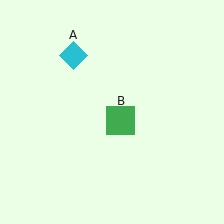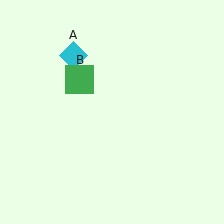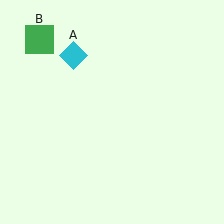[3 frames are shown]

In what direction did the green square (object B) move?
The green square (object B) moved up and to the left.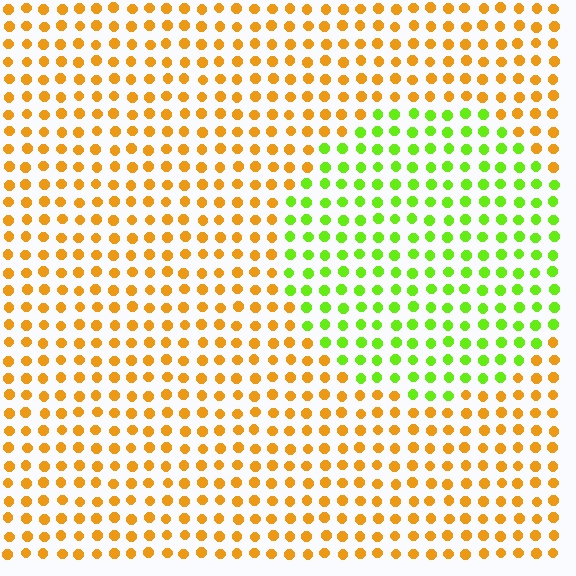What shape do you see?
I see a circle.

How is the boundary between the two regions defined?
The boundary is defined purely by a slight shift in hue (about 61 degrees). Spacing, size, and orientation are identical on both sides.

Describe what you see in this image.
The image is filled with small orange elements in a uniform arrangement. A circle-shaped region is visible where the elements are tinted to a slightly different hue, forming a subtle color boundary.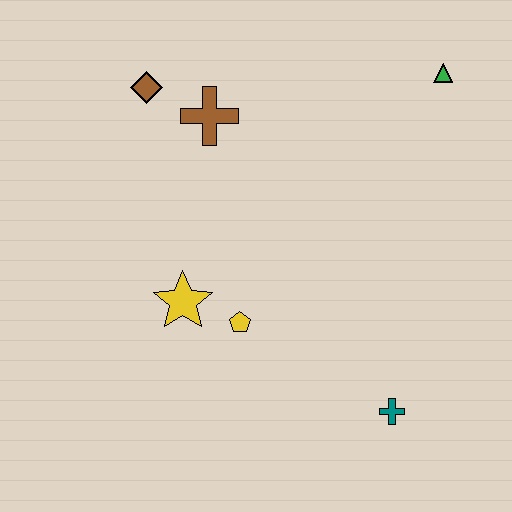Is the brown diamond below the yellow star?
No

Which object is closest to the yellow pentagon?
The yellow star is closest to the yellow pentagon.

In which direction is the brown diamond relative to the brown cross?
The brown diamond is to the left of the brown cross.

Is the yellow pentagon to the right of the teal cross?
No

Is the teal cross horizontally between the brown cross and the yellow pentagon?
No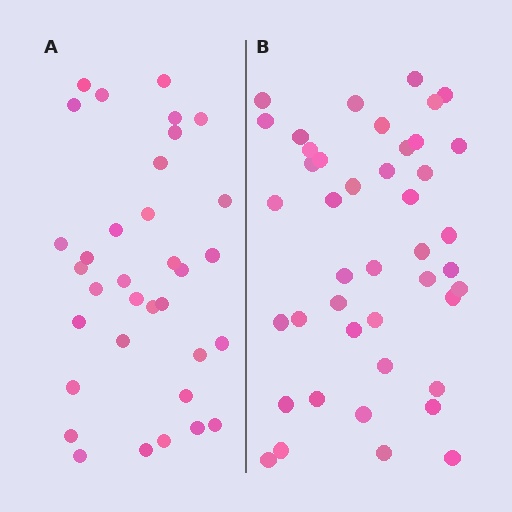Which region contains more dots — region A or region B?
Region B (the right region) has more dots.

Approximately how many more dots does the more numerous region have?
Region B has roughly 8 or so more dots than region A.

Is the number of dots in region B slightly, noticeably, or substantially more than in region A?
Region B has noticeably more, but not dramatically so. The ratio is roughly 1.3 to 1.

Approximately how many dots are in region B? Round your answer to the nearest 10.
About 40 dots. (The exact count is 43, which rounds to 40.)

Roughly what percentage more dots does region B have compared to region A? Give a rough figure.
About 25% more.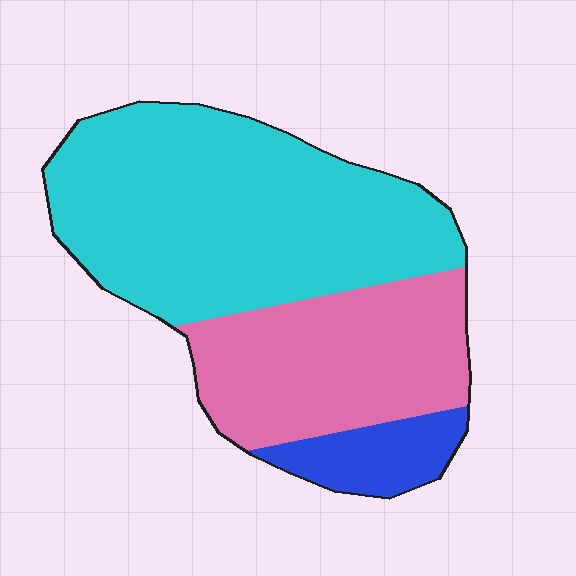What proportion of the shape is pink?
Pink takes up between a sixth and a third of the shape.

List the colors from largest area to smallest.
From largest to smallest: cyan, pink, blue.